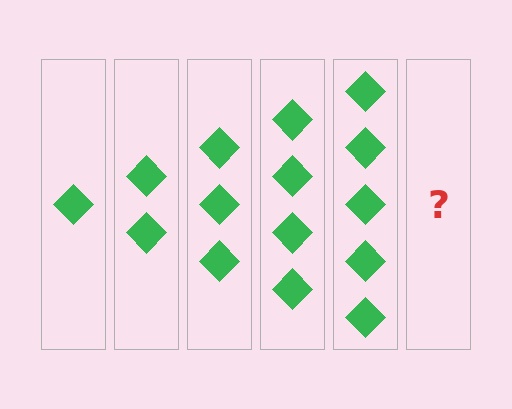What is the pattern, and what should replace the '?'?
The pattern is that each step adds one more diamond. The '?' should be 6 diamonds.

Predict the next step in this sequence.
The next step is 6 diamonds.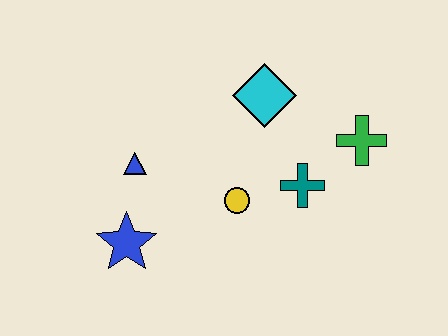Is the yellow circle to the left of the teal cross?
Yes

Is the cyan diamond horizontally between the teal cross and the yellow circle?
Yes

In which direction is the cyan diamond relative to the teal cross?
The cyan diamond is above the teal cross.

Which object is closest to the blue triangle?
The blue star is closest to the blue triangle.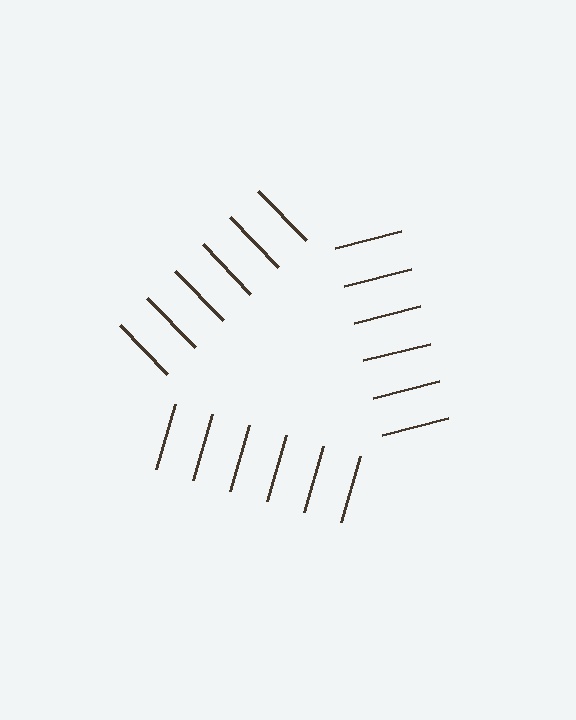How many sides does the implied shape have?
3 sides — the line-ends trace a triangle.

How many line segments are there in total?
18 — 6 along each of the 3 edges.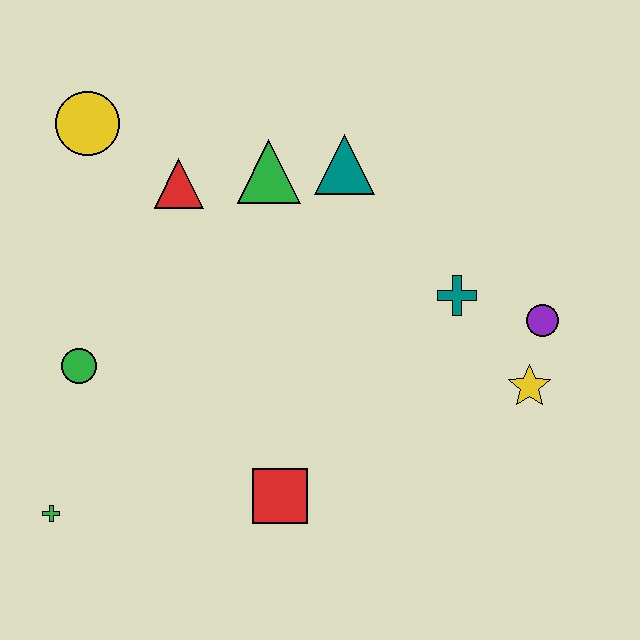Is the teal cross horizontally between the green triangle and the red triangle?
No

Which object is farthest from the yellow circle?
The yellow star is farthest from the yellow circle.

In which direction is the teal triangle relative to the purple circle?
The teal triangle is to the left of the purple circle.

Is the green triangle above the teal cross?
Yes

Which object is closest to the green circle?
The green cross is closest to the green circle.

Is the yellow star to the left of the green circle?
No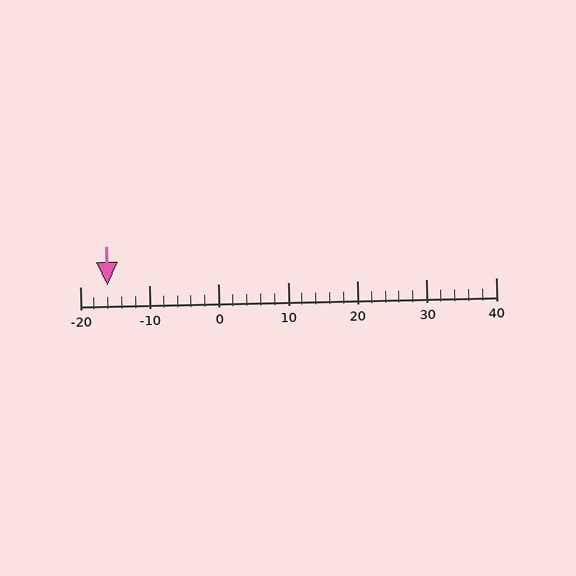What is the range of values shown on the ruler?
The ruler shows values from -20 to 40.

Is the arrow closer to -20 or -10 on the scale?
The arrow is closer to -20.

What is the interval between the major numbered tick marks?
The major tick marks are spaced 10 units apart.